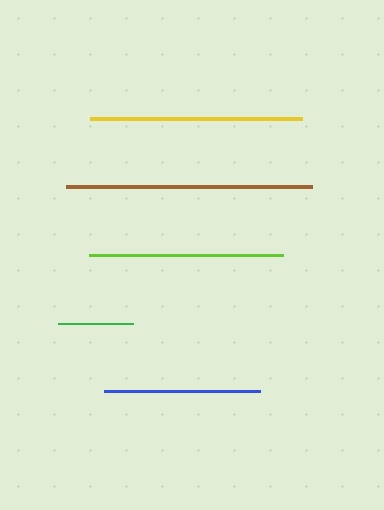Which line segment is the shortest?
The green line is the shortest at approximately 75 pixels.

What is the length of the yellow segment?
The yellow segment is approximately 212 pixels long.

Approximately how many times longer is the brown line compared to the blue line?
The brown line is approximately 1.6 times the length of the blue line.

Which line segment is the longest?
The brown line is the longest at approximately 245 pixels.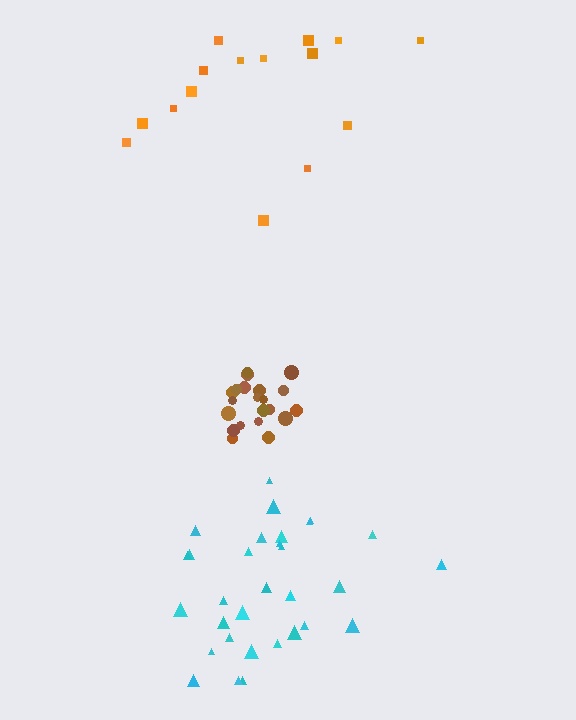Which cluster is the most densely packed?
Brown.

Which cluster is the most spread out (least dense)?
Orange.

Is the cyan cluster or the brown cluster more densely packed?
Brown.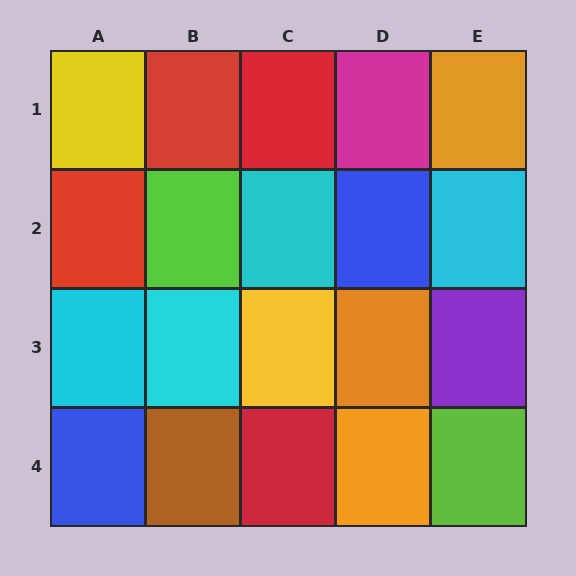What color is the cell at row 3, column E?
Purple.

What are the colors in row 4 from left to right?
Blue, brown, red, orange, lime.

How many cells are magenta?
1 cell is magenta.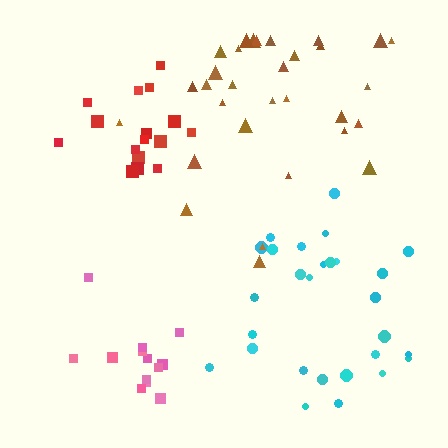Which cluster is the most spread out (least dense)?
Brown.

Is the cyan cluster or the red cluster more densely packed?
Red.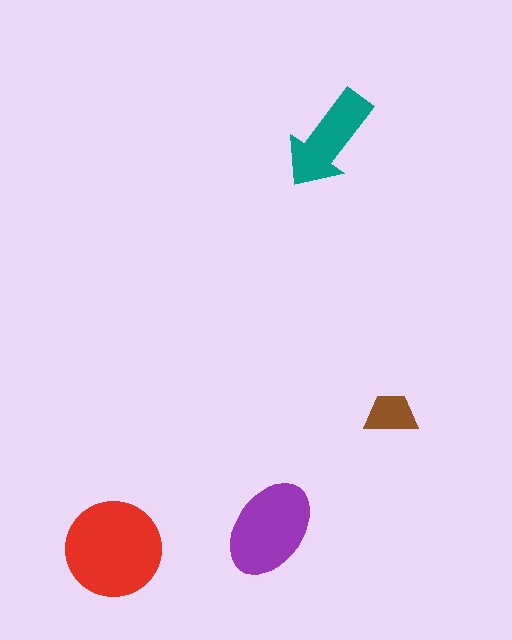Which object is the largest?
The red circle.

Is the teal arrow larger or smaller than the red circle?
Smaller.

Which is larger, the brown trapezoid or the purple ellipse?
The purple ellipse.